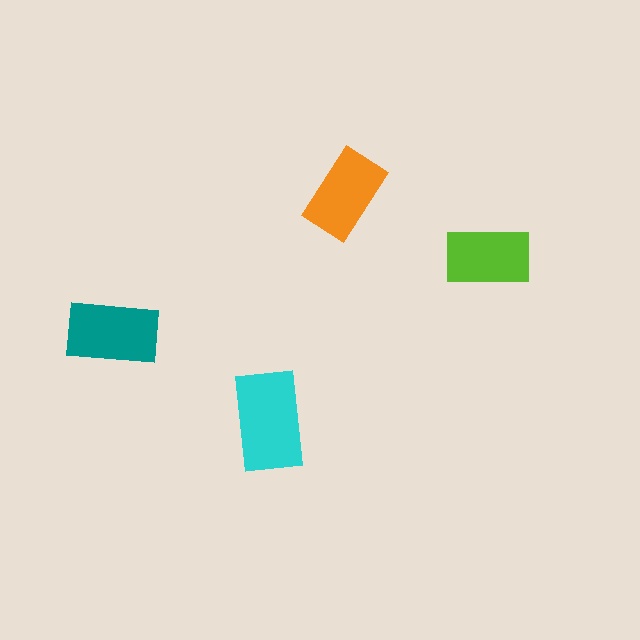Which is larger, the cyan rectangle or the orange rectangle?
The cyan one.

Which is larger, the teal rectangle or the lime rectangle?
The teal one.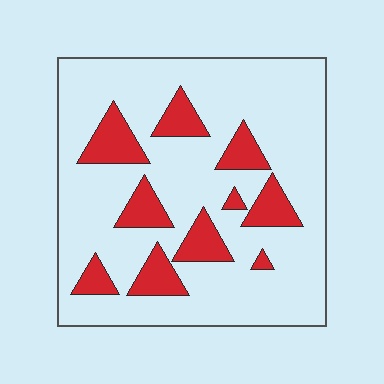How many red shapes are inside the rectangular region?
10.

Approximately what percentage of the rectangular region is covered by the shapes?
Approximately 20%.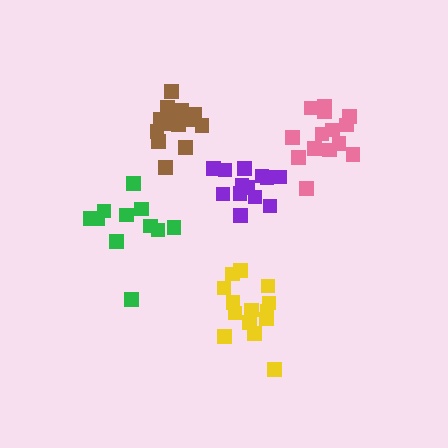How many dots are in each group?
Group 1: 15 dots, Group 2: 11 dots, Group 3: 13 dots, Group 4: 14 dots, Group 5: 14 dots (67 total).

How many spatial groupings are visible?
There are 5 spatial groupings.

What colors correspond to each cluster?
The clusters are colored: brown, green, purple, yellow, pink.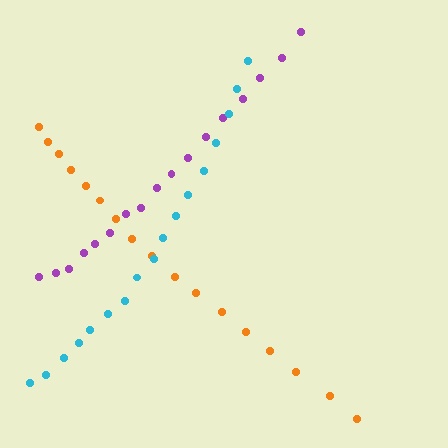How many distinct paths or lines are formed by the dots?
There are 3 distinct paths.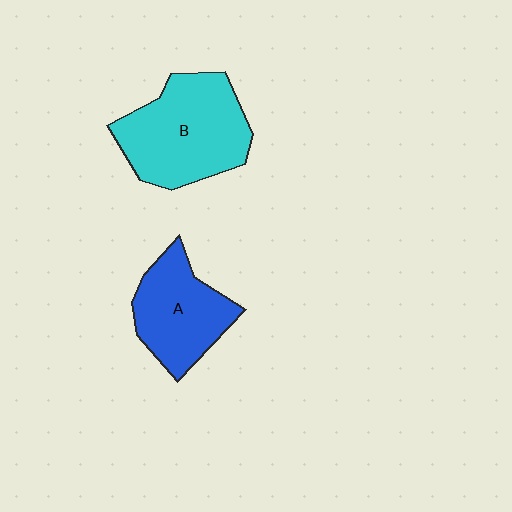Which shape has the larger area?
Shape B (cyan).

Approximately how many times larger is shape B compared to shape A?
Approximately 1.4 times.